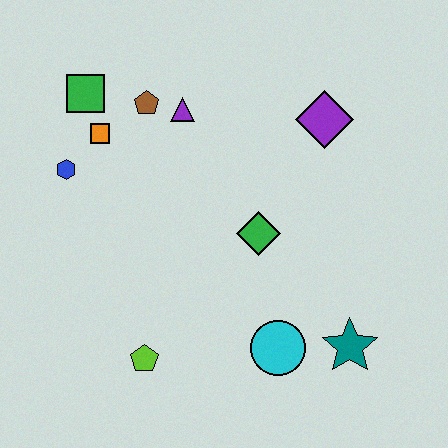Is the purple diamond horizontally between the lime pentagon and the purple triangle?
No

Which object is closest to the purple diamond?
The green diamond is closest to the purple diamond.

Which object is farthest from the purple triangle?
The teal star is farthest from the purple triangle.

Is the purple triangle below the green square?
Yes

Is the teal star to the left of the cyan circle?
No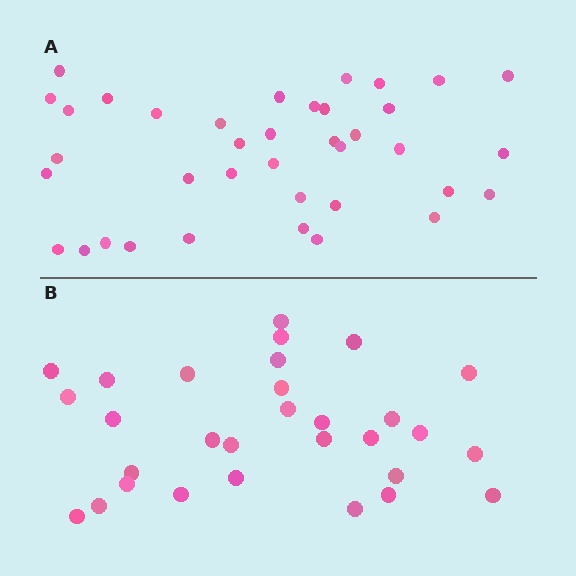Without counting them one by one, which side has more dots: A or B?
Region A (the top region) has more dots.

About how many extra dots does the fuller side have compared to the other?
Region A has roughly 8 or so more dots than region B.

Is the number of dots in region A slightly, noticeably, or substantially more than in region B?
Region A has noticeably more, but not dramatically so. The ratio is roughly 1.3 to 1.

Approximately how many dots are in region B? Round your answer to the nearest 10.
About 30 dots.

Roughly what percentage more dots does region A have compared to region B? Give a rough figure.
About 25% more.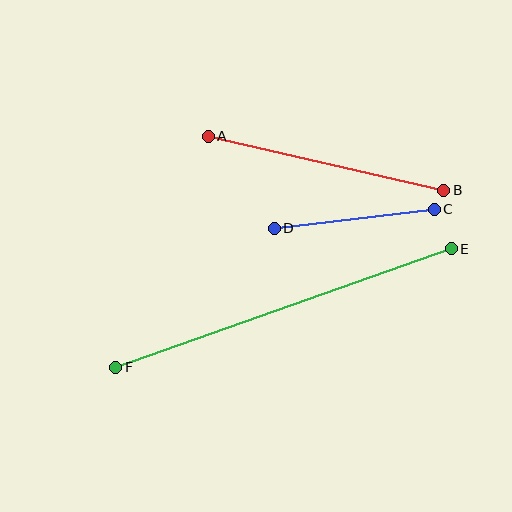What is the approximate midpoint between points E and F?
The midpoint is at approximately (283, 308) pixels.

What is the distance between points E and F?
The distance is approximately 356 pixels.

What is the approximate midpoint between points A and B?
The midpoint is at approximately (326, 163) pixels.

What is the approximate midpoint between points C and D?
The midpoint is at approximately (354, 219) pixels.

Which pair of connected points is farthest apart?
Points E and F are farthest apart.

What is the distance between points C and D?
The distance is approximately 161 pixels.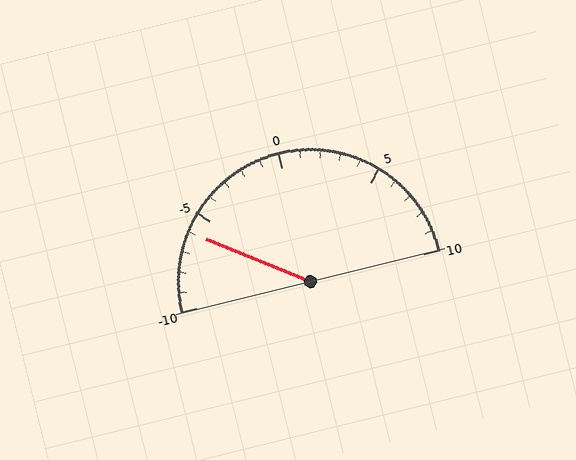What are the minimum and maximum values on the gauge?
The gauge ranges from -10 to 10.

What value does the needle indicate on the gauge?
The needle indicates approximately -6.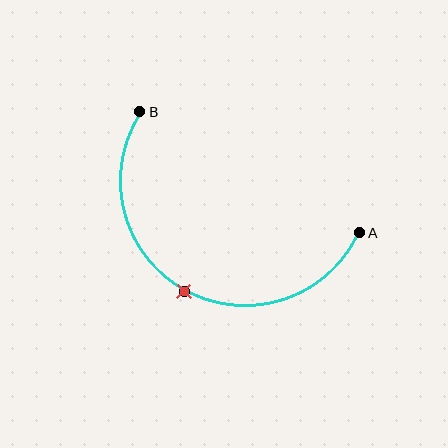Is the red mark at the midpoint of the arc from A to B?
Yes. The red mark lies on the arc at equal arc-length from both A and B — it is the arc midpoint.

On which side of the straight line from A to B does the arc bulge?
The arc bulges below the straight line connecting A and B.